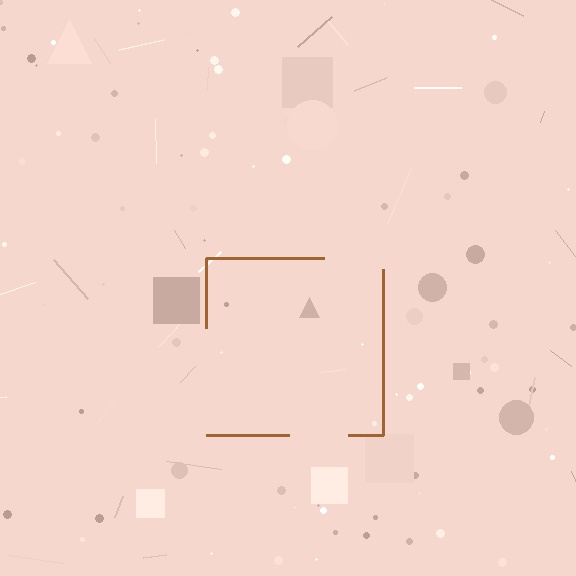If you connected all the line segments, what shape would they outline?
They would outline a square.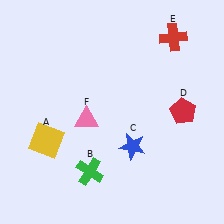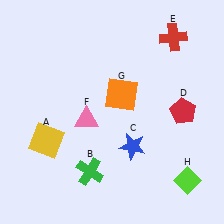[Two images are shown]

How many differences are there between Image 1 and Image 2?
There are 2 differences between the two images.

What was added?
An orange square (G), a lime diamond (H) were added in Image 2.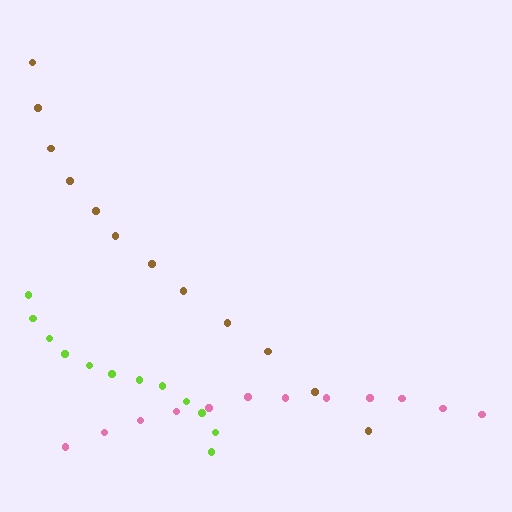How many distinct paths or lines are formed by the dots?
There are 3 distinct paths.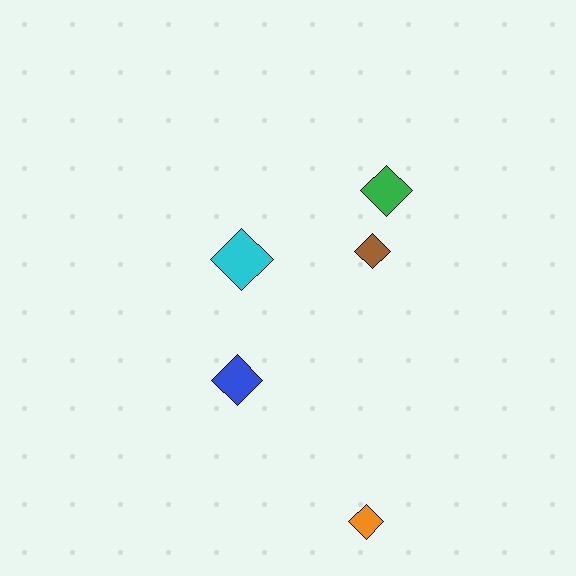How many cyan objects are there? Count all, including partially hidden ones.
There is 1 cyan object.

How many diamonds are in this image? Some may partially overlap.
There are 5 diamonds.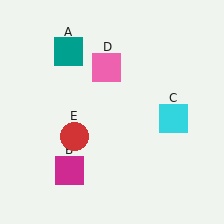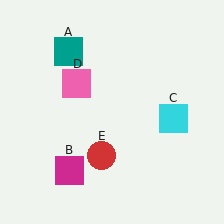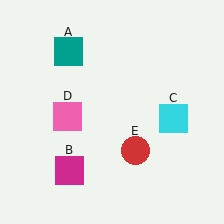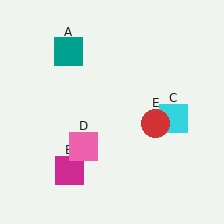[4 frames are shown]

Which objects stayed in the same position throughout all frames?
Teal square (object A) and magenta square (object B) and cyan square (object C) remained stationary.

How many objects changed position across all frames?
2 objects changed position: pink square (object D), red circle (object E).